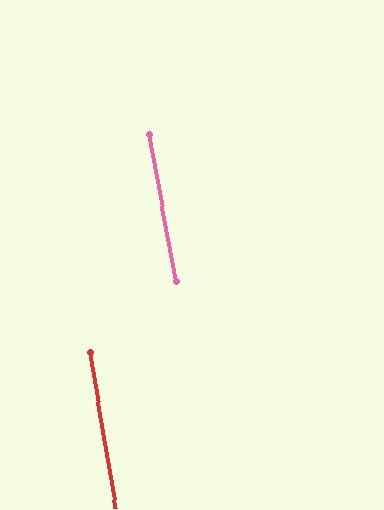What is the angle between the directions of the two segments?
Approximately 1 degree.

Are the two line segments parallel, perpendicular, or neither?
Parallel — their directions differ by only 0.9°.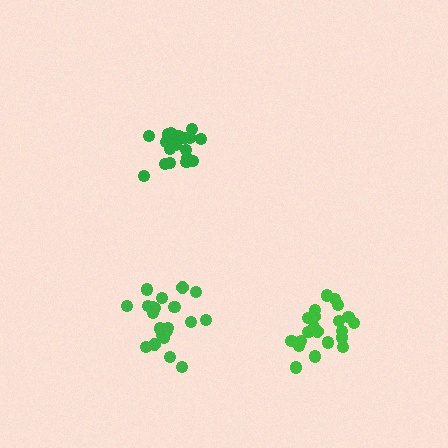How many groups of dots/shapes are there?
There are 3 groups.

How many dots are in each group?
Group 1: 20 dots, Group 2: 21 dots, Group 3: 21 dots (62 total).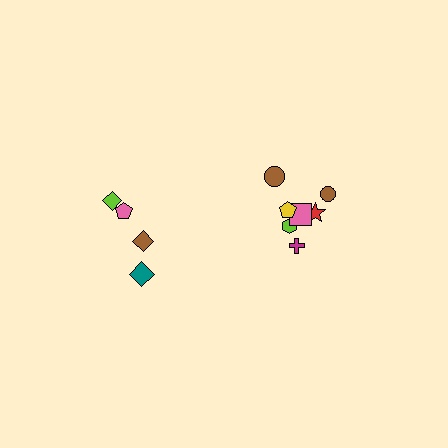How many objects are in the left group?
There are 4 objects.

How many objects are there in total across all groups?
There are 11 objects.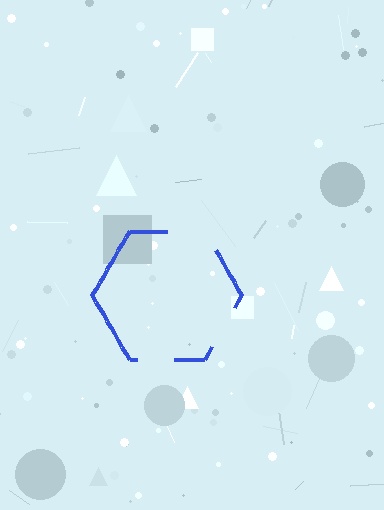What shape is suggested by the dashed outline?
The dashed outline suggests a hexagon.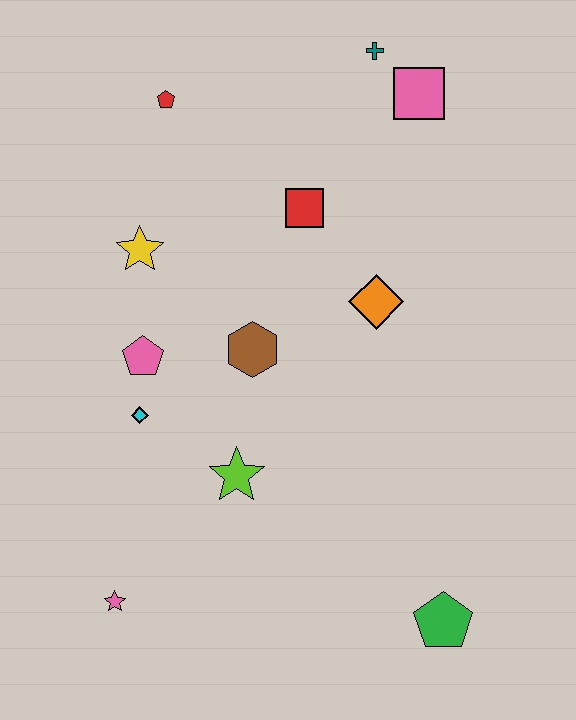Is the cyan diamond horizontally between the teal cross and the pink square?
No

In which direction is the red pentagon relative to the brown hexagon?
The red pentagon is above the brown hexagon.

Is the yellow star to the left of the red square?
Yes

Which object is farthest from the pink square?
The pink star is farthest from the pink square.